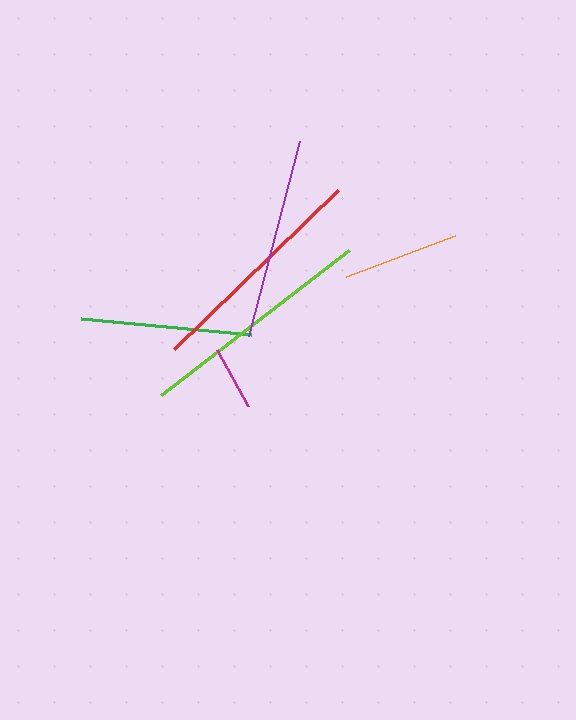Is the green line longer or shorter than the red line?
The red line is longer than the green line.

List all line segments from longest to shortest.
From longest to shortest: lime, red, purple, green, orange, magenta.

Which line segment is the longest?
The lime line is the longest at approximately 237 pixels.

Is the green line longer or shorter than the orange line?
The green line is longer than the orange line.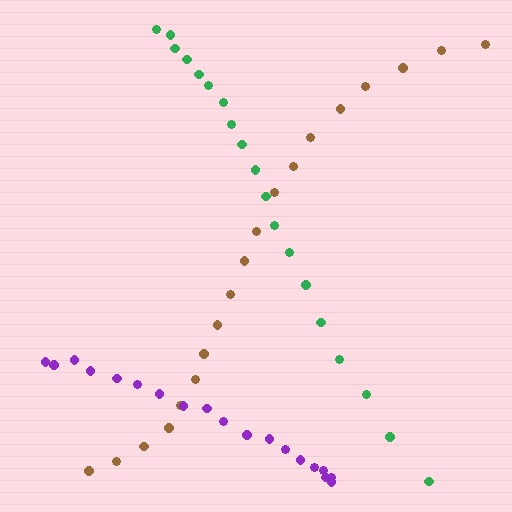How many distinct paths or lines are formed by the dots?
There are 3 distinct paths.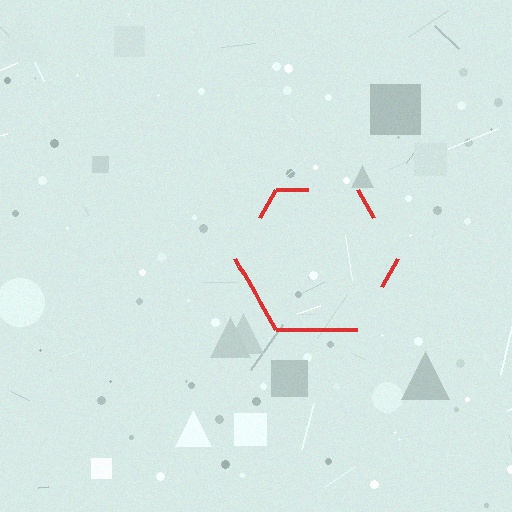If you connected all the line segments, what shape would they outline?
They would outline a hexagon.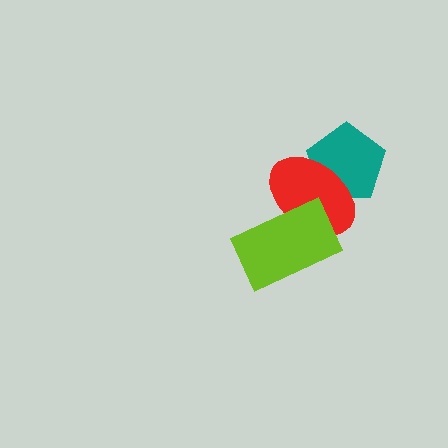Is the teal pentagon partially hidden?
Yes, it is partially covered by another shape.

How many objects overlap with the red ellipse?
2 objects overlap with the red ellipse.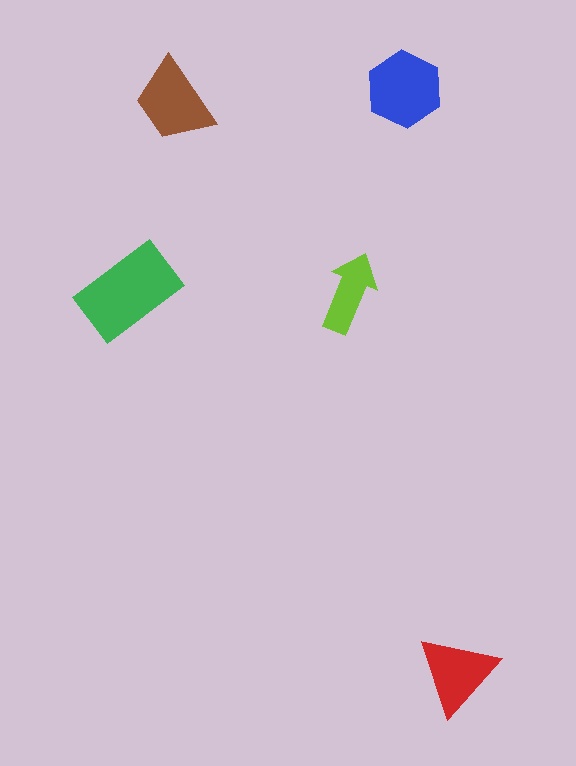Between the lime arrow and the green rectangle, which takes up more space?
The green rectangle.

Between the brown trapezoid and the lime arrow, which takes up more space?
The brown trapezoid.